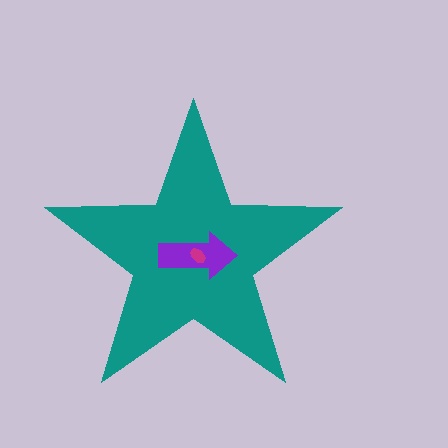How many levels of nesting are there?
3.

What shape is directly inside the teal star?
The purple arrow.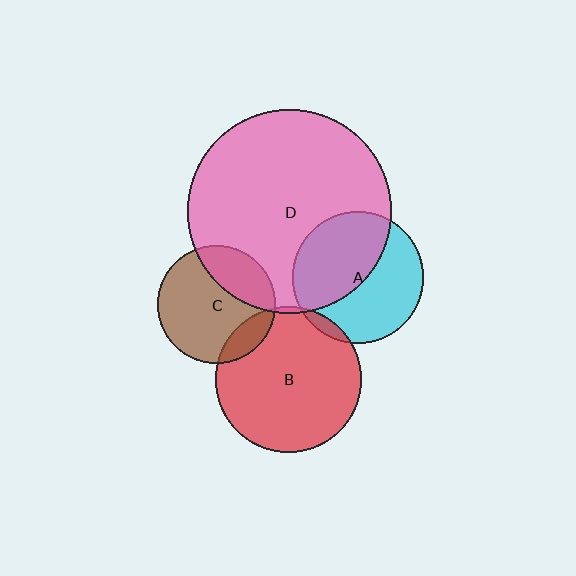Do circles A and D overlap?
Yes.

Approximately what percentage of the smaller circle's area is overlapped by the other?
Approximately 50%.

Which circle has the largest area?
Circle D (pink).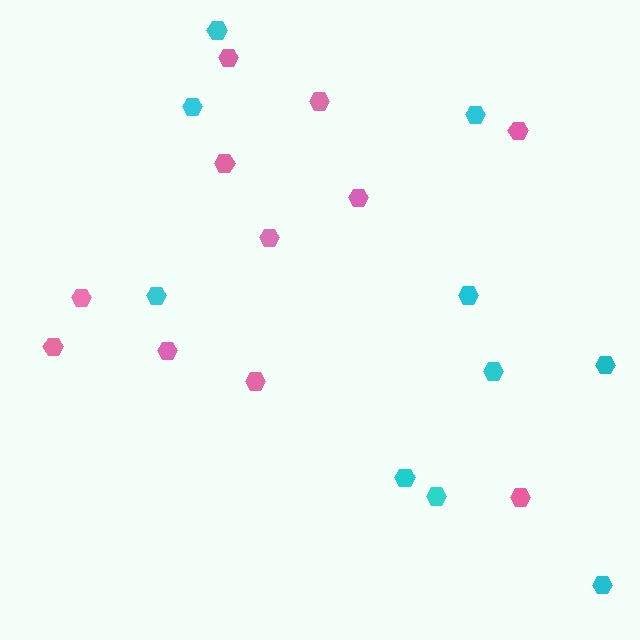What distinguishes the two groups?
There are 2 groups: one group of cyan hexagons (10) and one group of pink hexagons (11).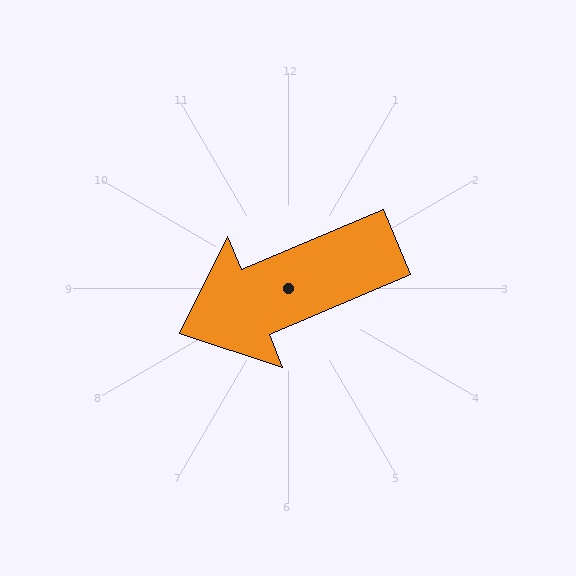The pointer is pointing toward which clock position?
Roughly 8 o'clock.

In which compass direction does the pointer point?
Southwest.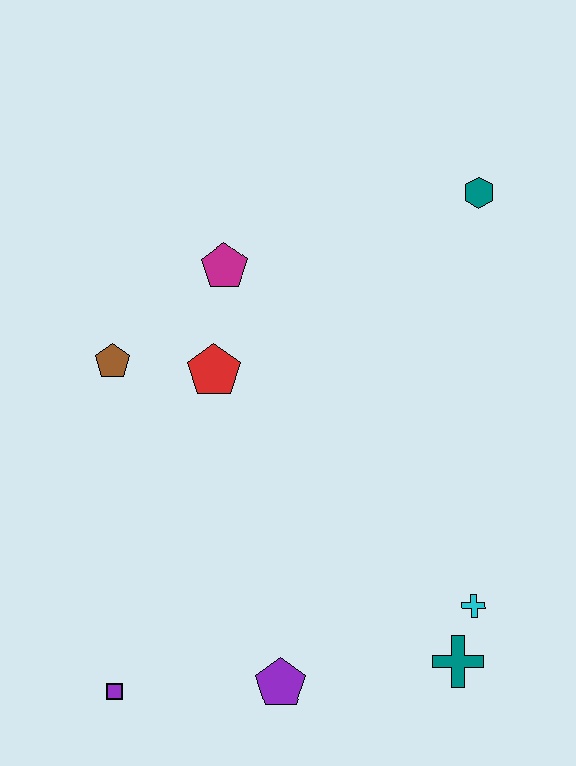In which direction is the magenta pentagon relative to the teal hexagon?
The magenta pentagon is to the left of the teal hexagon.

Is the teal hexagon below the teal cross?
No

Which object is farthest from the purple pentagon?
The teal hexagon is farthest from the purple pentagon.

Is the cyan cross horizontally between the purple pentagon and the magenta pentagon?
No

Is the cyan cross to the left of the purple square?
No